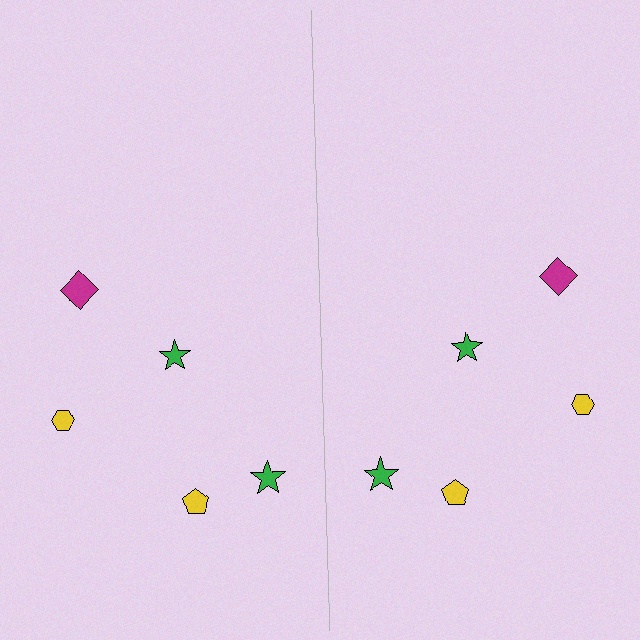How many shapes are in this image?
There are 10 shapes in this image.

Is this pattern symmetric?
Yes, this pattern has bilateral (reflection) symmetry.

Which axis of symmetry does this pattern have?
The pattern has a vertical axis of symmetry running through the center of the image.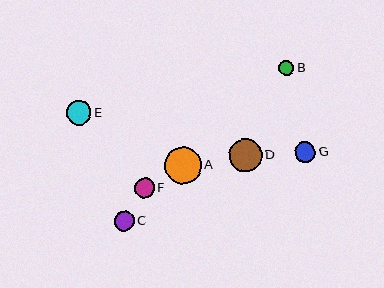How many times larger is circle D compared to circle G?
Circle D is approximately 1.6 times the size of circle G.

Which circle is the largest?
Circle A is the largest with a size of approximately 37 pixels.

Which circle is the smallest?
Circle B is the smallest with a size of approximately 16 pixels.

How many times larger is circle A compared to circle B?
Circle A is approximately 2.4 times the size of circle B.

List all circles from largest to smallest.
From largest to smallest: A, D, E, G, F, C, B.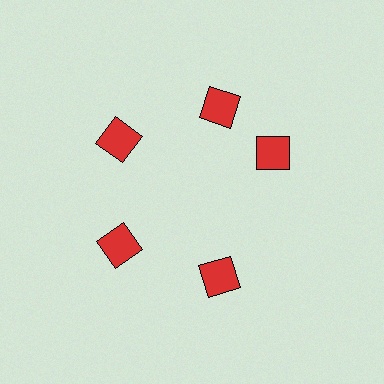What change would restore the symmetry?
The symmetry would be restored by rotating it back into even spacing with its neighbors so that all 5 diamonds sit at equal angles and equal distance from the center.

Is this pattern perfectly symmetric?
No. The 5 red diamonds are arranged in a ring, but one element near the 3 o'clock position is rotated out of alignment along the ring, breaking the 5-fold rotational symmetry.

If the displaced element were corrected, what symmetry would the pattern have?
It would have 5-fold rotational symmetry — the pattern would map onto itself every 72 degrees.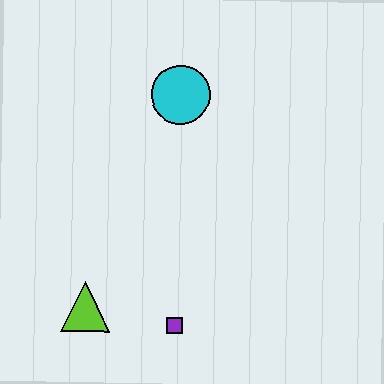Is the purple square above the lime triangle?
No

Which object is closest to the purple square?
The lime triangle is closest to the purple square.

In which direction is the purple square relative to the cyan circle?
The purple square is below the cyan circle.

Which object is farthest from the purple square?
The cyan circle is farthest from the purple square.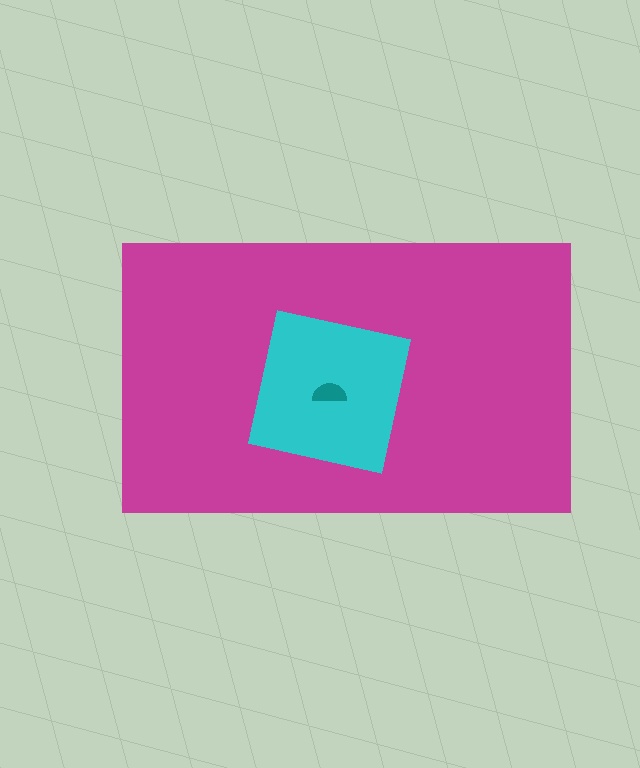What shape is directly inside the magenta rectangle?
The cyan square.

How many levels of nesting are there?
3.